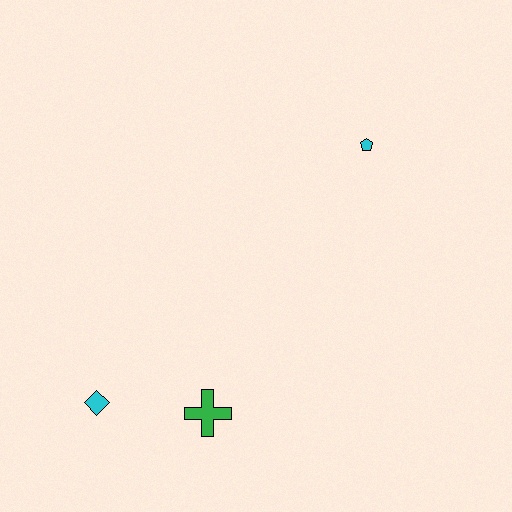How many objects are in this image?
There are 3 objects.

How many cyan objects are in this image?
There are 2 cyan objects.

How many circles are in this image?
There are no circles.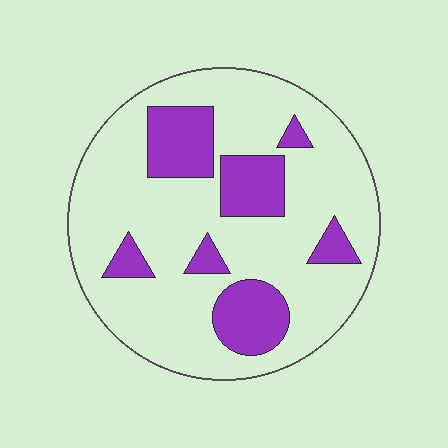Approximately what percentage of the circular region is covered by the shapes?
Approximately 25%.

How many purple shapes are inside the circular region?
7.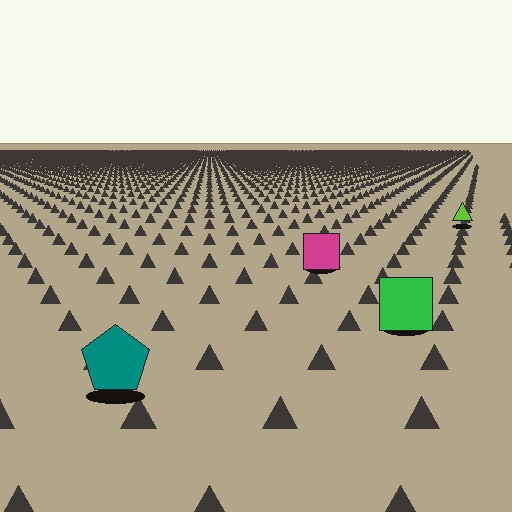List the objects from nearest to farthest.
From nearest to farthest: the teal pentagon, the green square, the magenta square, the lime triangle.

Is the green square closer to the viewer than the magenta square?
Yes. The green square is closer — you can tell from the texture gradient: the ground texture is coarser near it.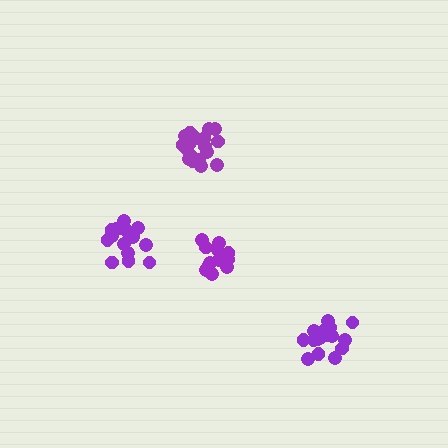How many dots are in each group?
Group 1: 17 dots, Group 2: 18 dots, Group 3: 15 dots, Group 4: 17 dots (67 total).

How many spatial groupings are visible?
There are 4 spatial groupings.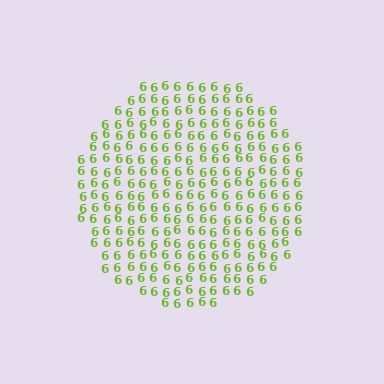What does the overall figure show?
The overall figure shows a circle.